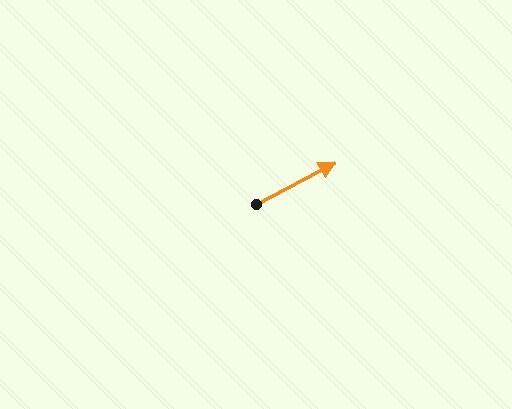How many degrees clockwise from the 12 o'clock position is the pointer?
Approximately 62 degrees.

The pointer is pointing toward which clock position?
Roughly 2 o'clock.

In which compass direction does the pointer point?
Northeast.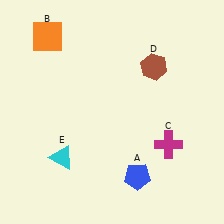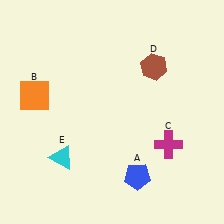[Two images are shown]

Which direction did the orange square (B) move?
The orange square (B) moved down.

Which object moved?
The orange square (B) moved down.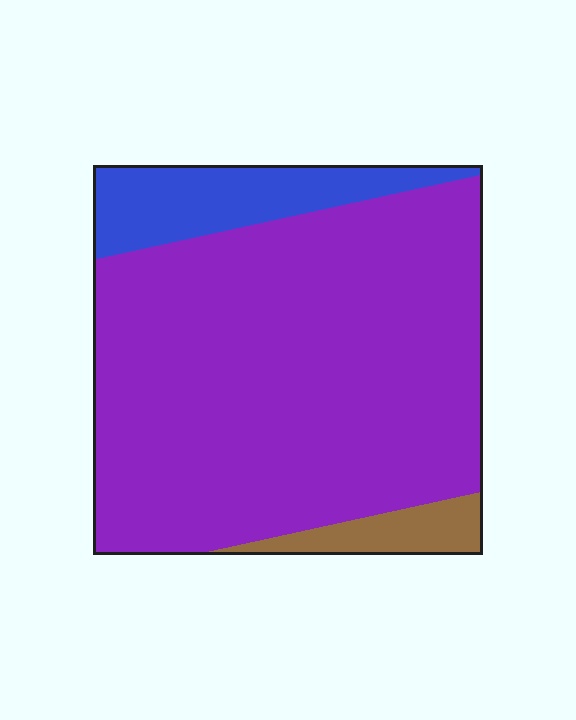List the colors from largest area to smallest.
From largest to smallest: purple, blue, brown.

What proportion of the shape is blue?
Blue takes up about one eighth (1/8) of the shape.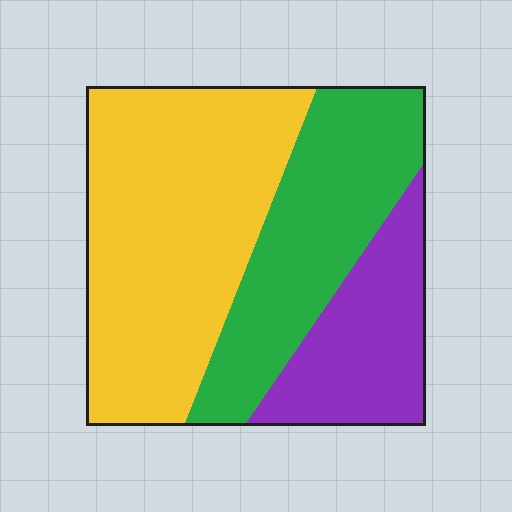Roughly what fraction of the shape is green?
Green covers 31% of the shape.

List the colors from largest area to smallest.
From largest to smallest: yellow, green, purple.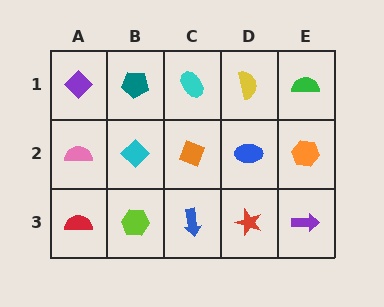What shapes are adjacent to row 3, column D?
A blue ellipse (row 2, column D), a blue arrow (row 3, column C), a purple arrow (row 3, column E).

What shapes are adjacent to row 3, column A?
A pink semicircle (row 2, column A), a lime hexagon (row 3, column B).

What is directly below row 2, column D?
A red star.